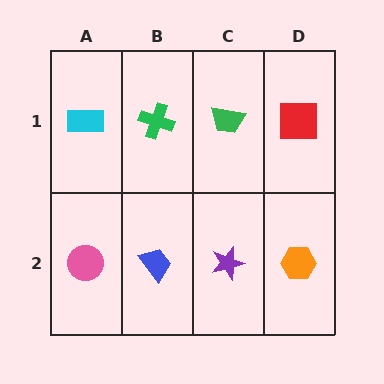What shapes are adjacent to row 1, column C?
A purple star (row 2, column C), a green cross (row 1, column B), a red square (row 1, column D).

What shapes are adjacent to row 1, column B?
A blue trapezoid (row 2, column B), a cyan rectangle (row 1, column A), a green trapezoid (row 1, column C).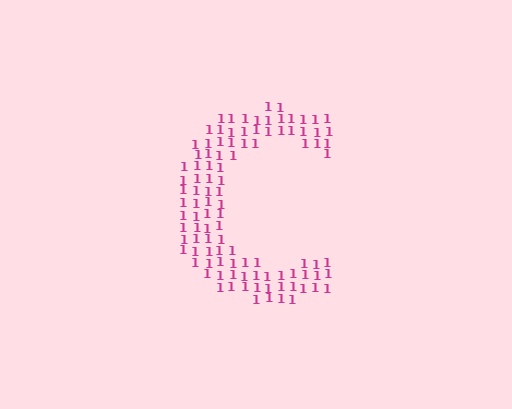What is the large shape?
The large shape is the letter C.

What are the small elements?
The small elements are digit 1's.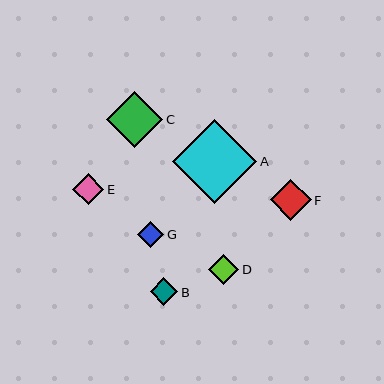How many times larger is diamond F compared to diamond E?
Diamond F is approximately 1.3 times the size of diamond E.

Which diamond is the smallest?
Diamond G is the smallest with a size of approximately 26 pixels.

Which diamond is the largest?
Diamond A is the largest with a size of approximately 85 pixels.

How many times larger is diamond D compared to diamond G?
Diamond D is approximately 1.1 times the size of diamond G.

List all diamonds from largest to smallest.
From largest to smallest: A, C, F, E, D, B, G.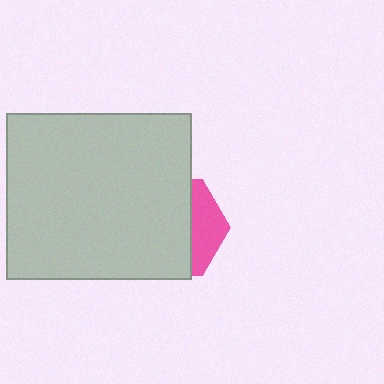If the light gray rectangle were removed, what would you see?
You would see the complete pink hexagon.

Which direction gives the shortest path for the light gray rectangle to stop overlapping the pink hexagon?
Moving left gives the shortest separation.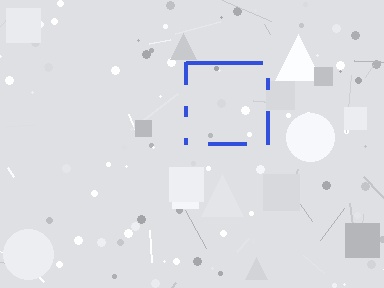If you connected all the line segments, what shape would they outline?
They would outline a square.